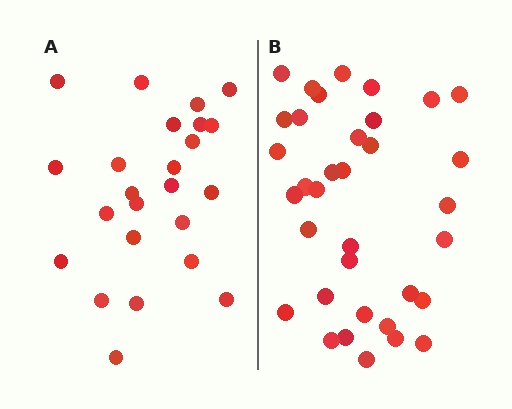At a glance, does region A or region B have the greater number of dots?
Region B (the right region) has more dots.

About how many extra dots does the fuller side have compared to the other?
Region B has roughly 12 or so more dots than region A.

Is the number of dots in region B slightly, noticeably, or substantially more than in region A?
Region B has substantially more. The ratio is roughly 1.5 to 1.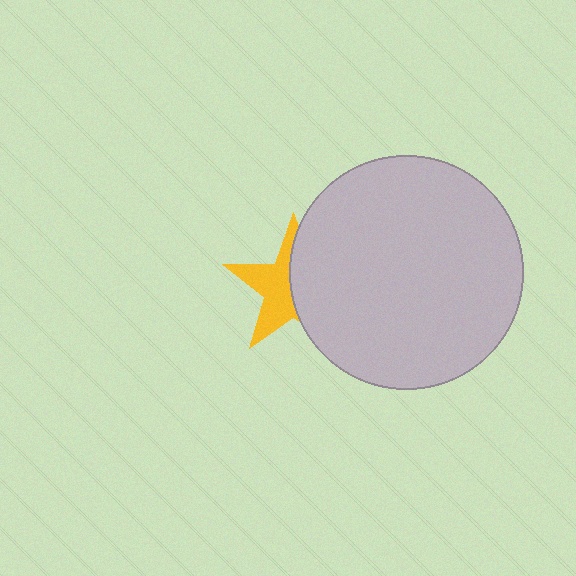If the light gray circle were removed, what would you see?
You would see the complete yellow star.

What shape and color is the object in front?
The object in front is a light gray circle.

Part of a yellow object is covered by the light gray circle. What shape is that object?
It is a star.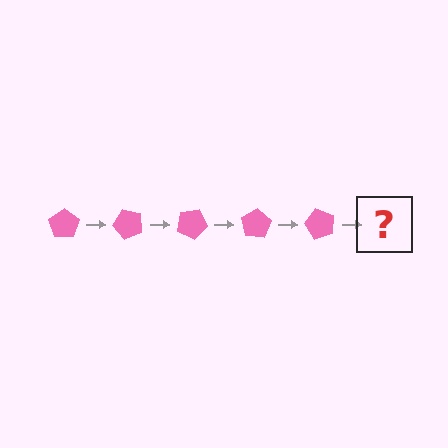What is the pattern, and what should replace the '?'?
The pattern is that the pentagon rotates 50 degrees each step. The '?' should be a pink pentagon rotated 250 degrees.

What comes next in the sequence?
The next element should be a pink pentagon rotated 250 degrees.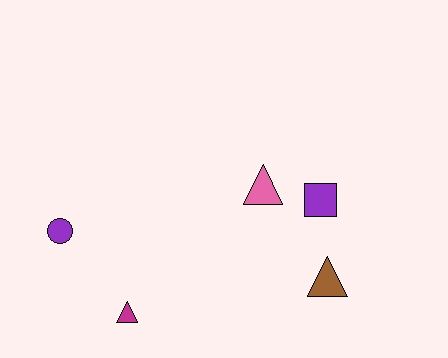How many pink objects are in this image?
There is 1 pink object.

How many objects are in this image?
There are 5 objects.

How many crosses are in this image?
There are no crosses.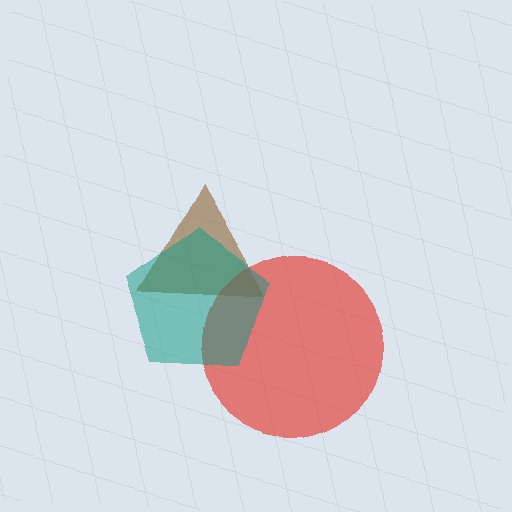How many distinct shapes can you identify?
There are 3 distinct shapes: a brown triangle, a red circle, a teal pentagon.